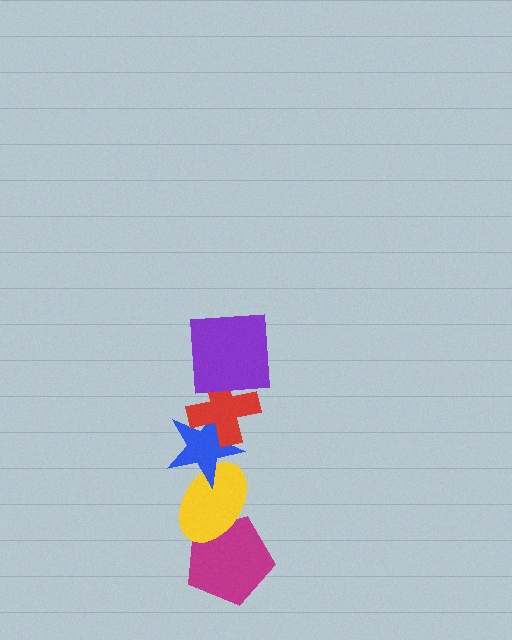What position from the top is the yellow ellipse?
The yellow ellipse is 4th from the top.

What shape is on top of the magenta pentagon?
The yellow ellipse is on top of the magenta pentagon.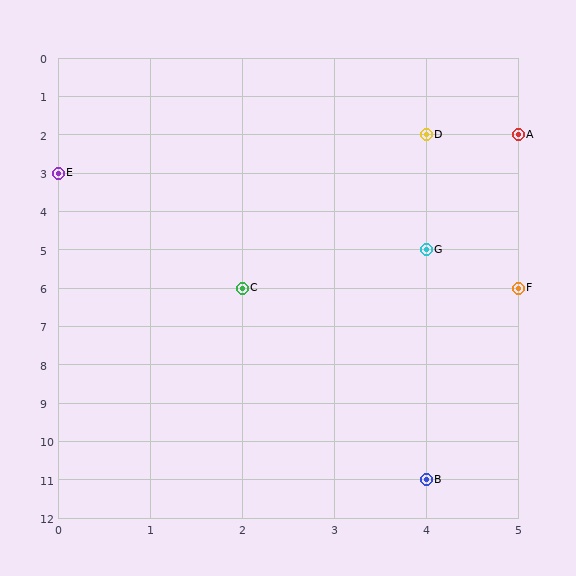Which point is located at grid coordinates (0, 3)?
Point E is at (0, 3).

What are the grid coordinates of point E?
Point E is at grid coordinates (0, 3).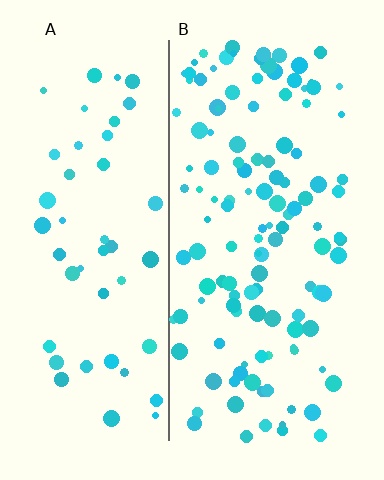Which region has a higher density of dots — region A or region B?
B (the right).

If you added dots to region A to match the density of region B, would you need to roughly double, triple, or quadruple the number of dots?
Approximately double.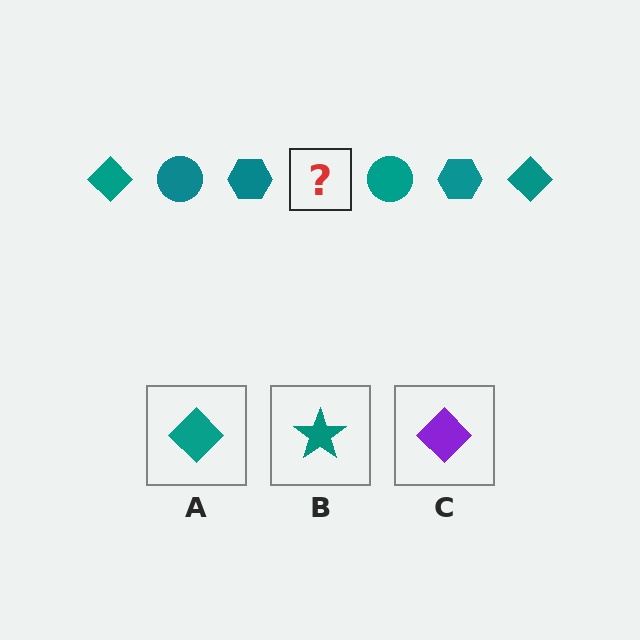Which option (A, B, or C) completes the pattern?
A.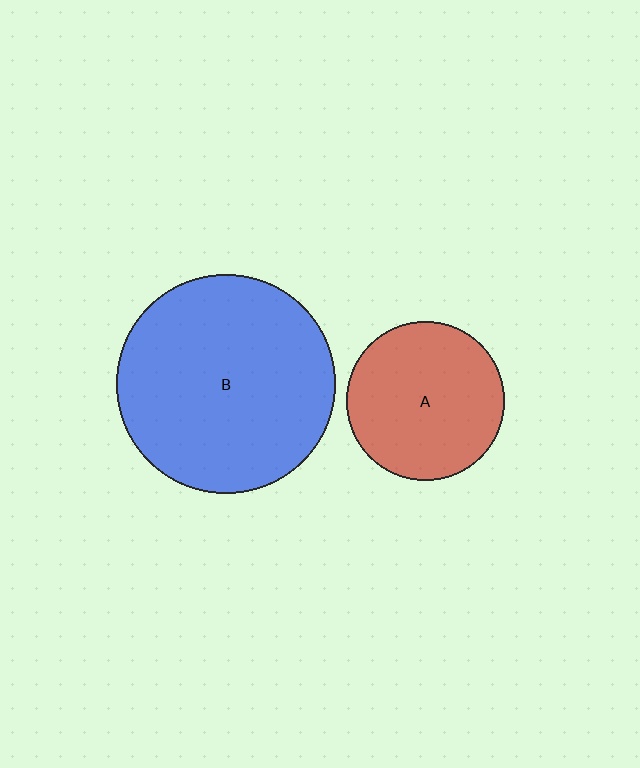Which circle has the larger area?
Circle B (blue).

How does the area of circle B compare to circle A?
Approximately 1.9 times.